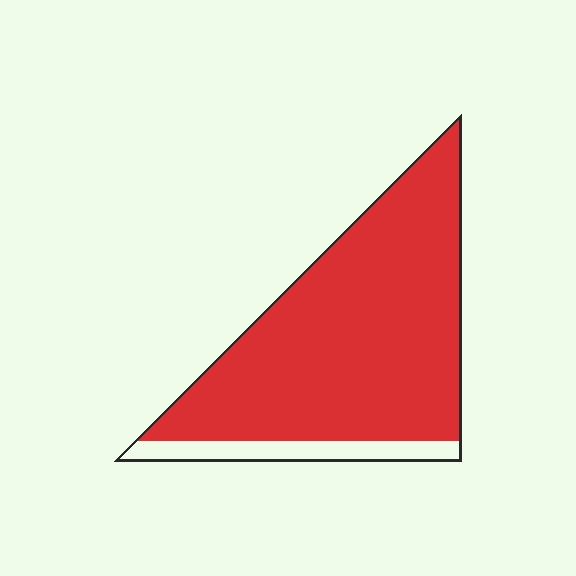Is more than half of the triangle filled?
Yes.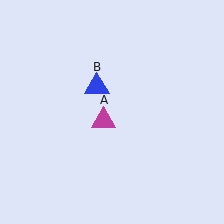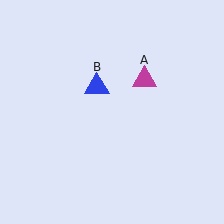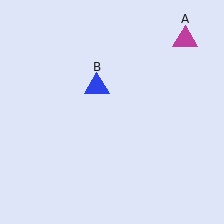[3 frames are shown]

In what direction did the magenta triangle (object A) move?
The magenta triangle (object A) moved up and to the right.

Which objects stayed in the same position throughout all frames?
Blue triangle (object B) remained stationary.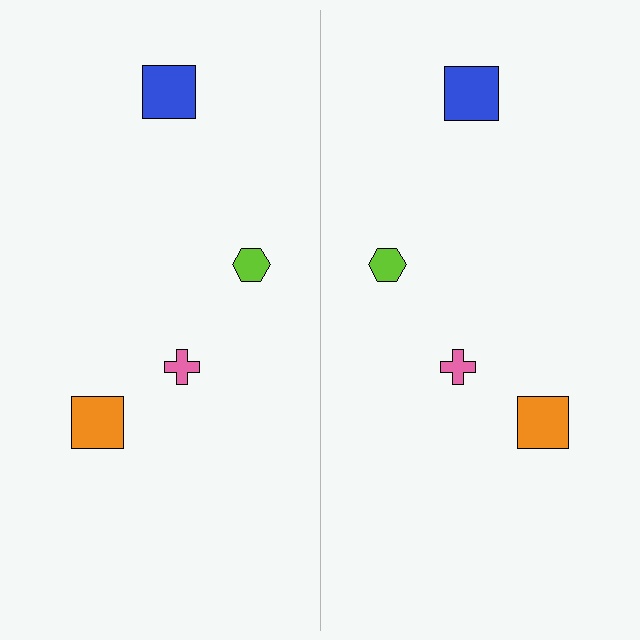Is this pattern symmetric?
Yes, this pattern has bilateral (reflection) symmetry.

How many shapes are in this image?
There are 8 shapes in this image.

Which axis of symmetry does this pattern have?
The pattern has a vertical axis of symmetry running through the center of the image.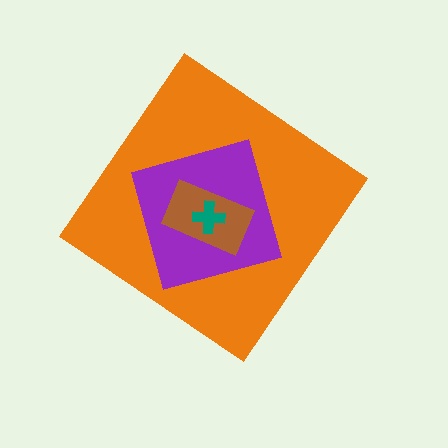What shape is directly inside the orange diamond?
The purple square.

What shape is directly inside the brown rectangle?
The teal cross.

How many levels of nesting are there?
4.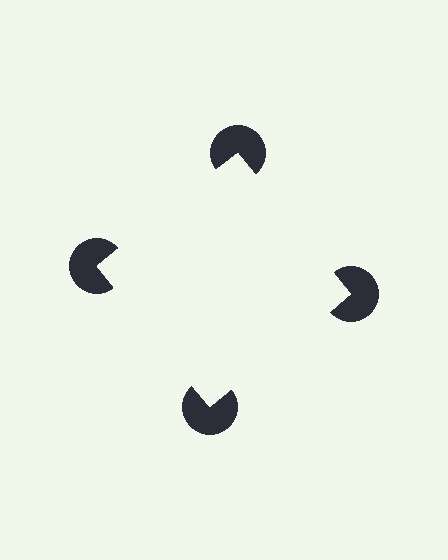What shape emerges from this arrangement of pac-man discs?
An illusory square — its edges are inferred from the aligned wedge cuts in the pac-man discs, not physically drawn.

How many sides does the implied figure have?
4 sides.